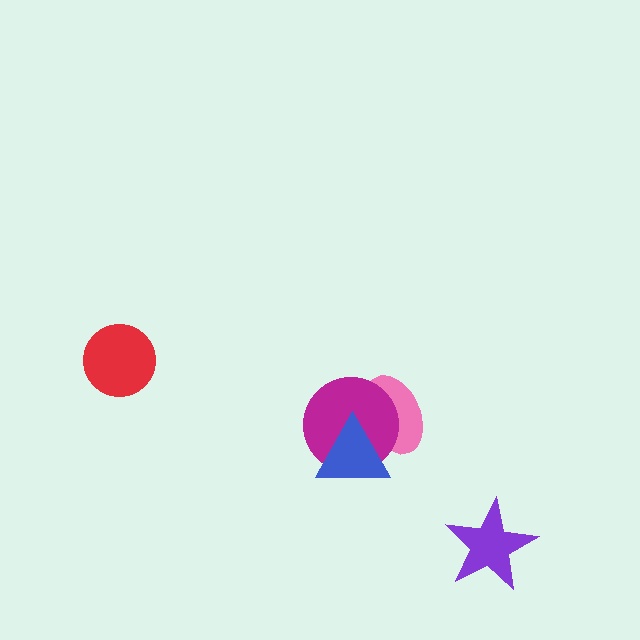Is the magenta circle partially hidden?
Yes, it is partially covered by another shape.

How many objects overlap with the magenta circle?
2 objects overlap with the magenta circle.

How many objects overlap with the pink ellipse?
2 objects overlap with the pink ellipse.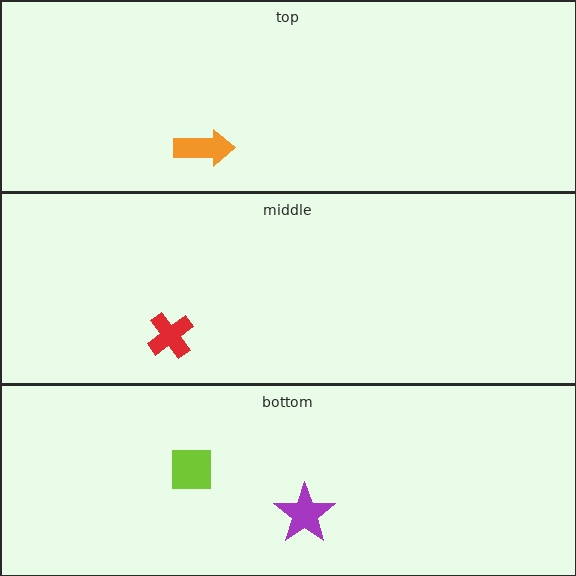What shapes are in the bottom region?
The purple star, the lime square.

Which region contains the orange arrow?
The top region.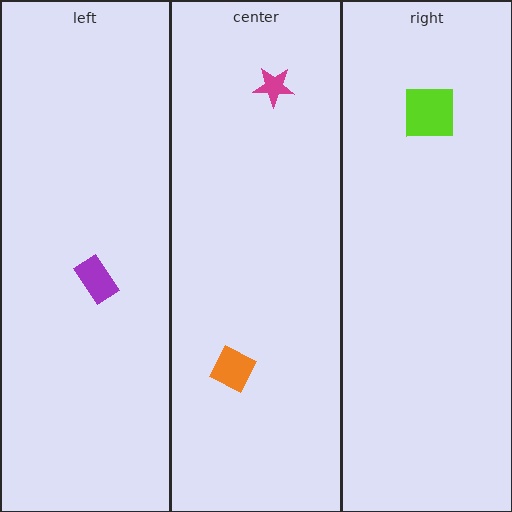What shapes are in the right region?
The lime square.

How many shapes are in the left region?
1.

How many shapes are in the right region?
1.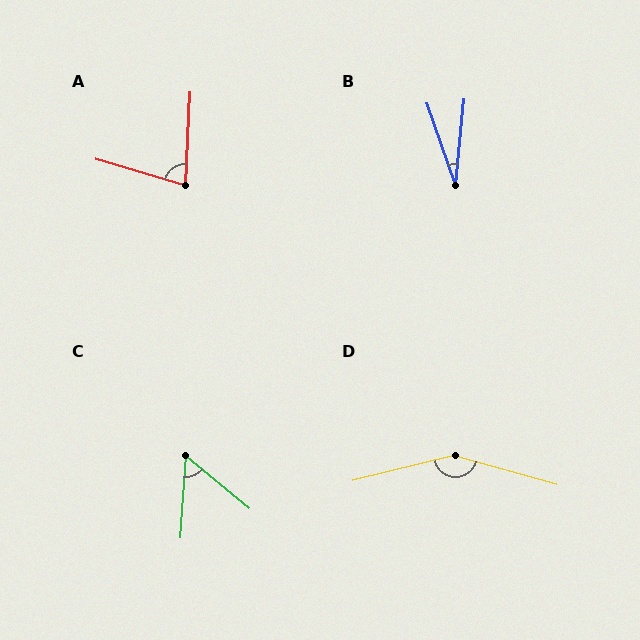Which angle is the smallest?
B, at approximately 25 degrees.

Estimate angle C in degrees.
Approximately 54 degrees.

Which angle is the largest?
D, at approximately 150 degrees.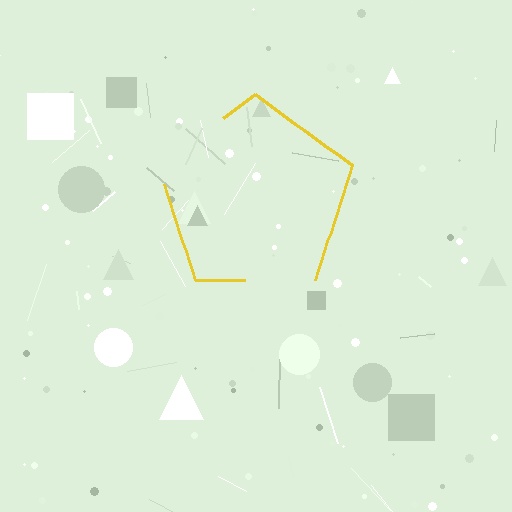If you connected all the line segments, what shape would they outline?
They would outline a pentagon.